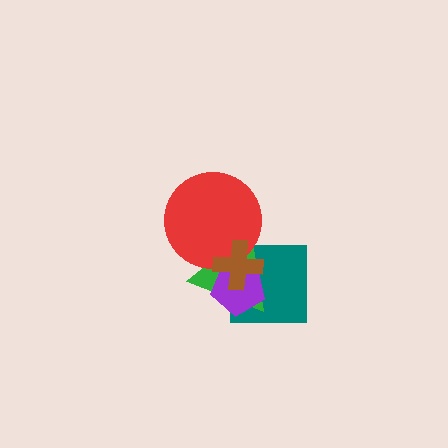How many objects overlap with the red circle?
2 objects overlap with the red circle.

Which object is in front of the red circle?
The brown cross is in front of the red circle.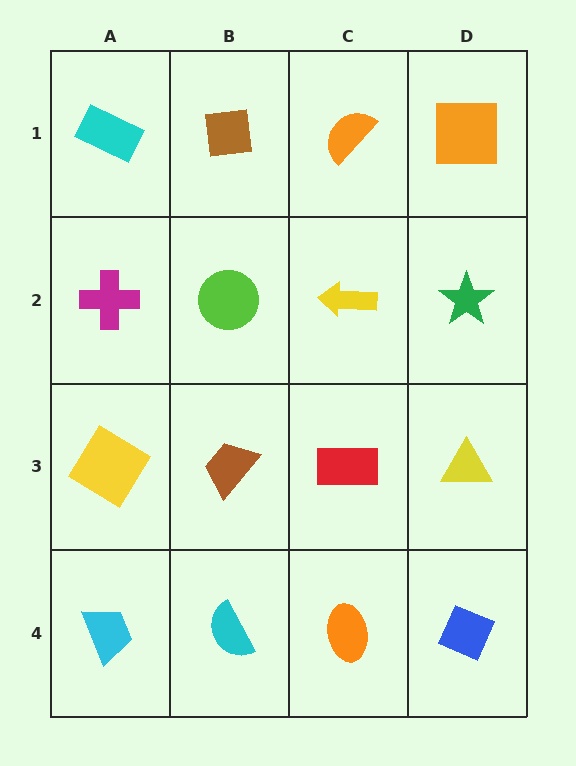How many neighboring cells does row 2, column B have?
4.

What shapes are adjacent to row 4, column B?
A brown trapezoid (row 3, column B), a cyan trapezoid (row 4, column A), an orange ellipse (row 4, column C).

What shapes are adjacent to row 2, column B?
A brown square (row 1, column B), a brown trapezoid (row 3, column B), a magenta cross (row 2, column A), a yellow arrow (row 2, column C).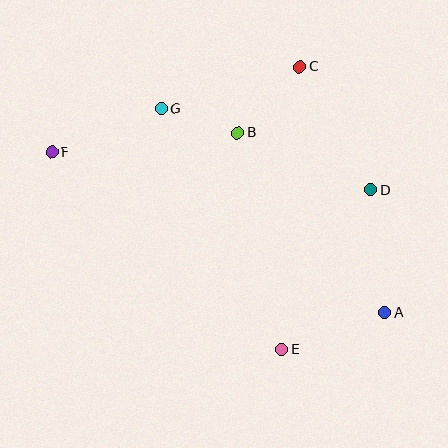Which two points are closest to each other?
Points B and G are closest to each other.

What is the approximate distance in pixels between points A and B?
The distance between A and B is approximately 232 pixels.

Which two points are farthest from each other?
Points A and F are farthest from each other.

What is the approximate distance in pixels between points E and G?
The distance between E and G is approximately 269 pixels.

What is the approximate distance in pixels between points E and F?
The distance between E and F is approximately 303 pixels.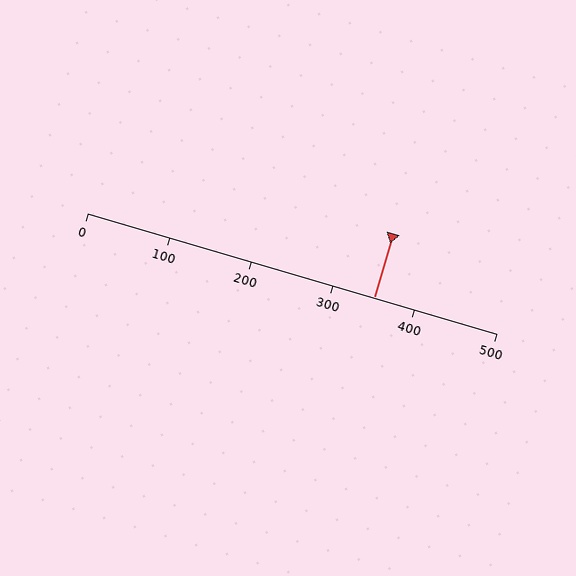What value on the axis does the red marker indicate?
The marker indicates approximately 350.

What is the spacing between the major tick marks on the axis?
The major ticks are spaced 100 apart.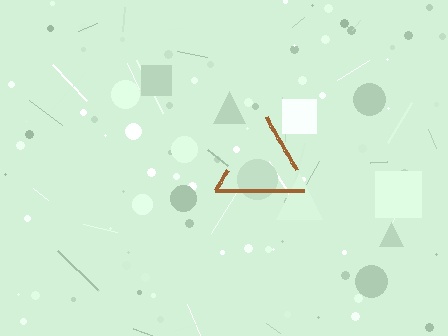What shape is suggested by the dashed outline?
The dashed outline suggests a triangle.